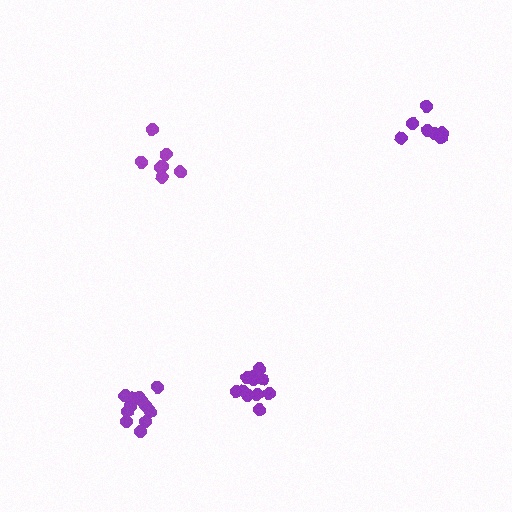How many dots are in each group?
Group 1: 7 dots, Group 2: 7 dots, Group 3: 12 dots, Group 4: 12 dots (38 total).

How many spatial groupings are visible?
There are 4 spatial groupings.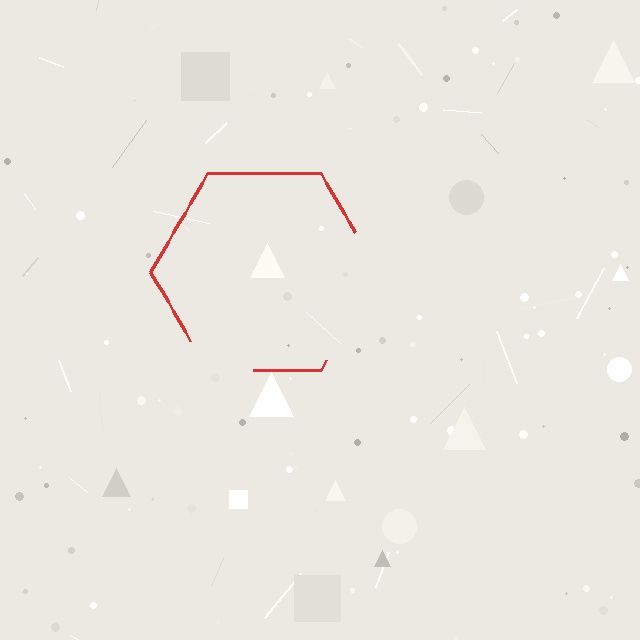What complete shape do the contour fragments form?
The contour fragments form a hexagon.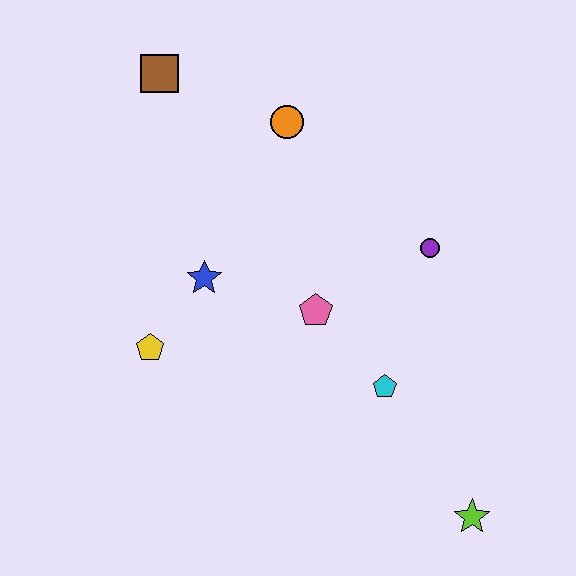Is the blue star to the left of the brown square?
No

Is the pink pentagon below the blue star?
Yes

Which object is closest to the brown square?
The orange circle is closest to the brown square.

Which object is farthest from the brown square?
The lime star is farthest from the brown square.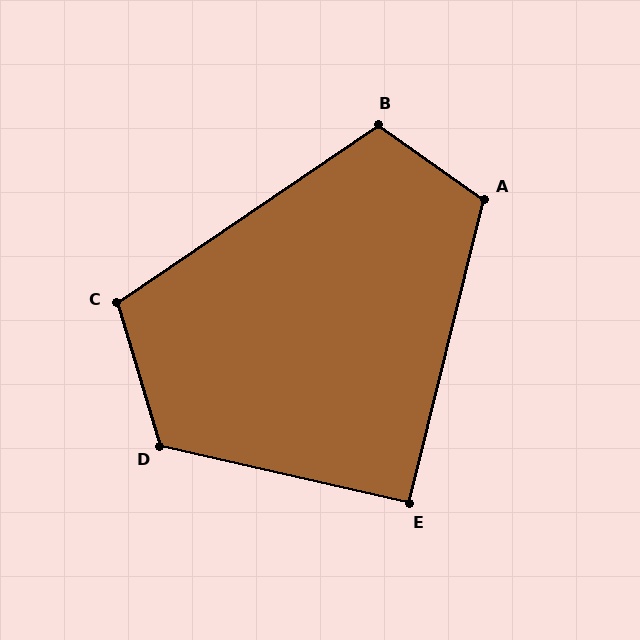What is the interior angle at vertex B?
Approximately 111 degrees (obtuse).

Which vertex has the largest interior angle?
D, at approximately 119 degrees.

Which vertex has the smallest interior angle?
E, at approximately 91 degrees.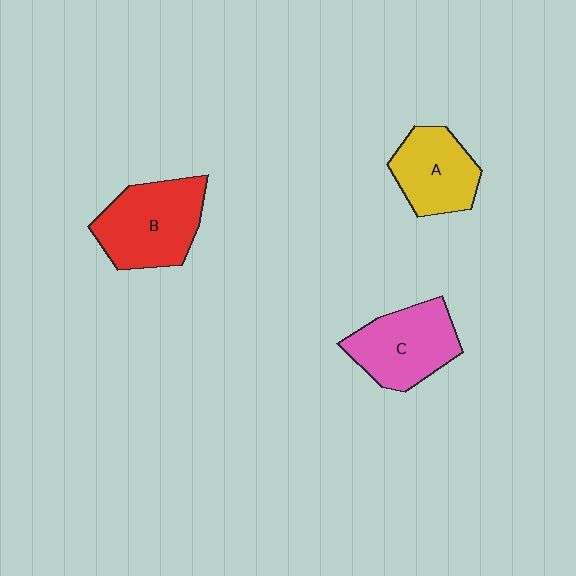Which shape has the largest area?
Shape B (red).